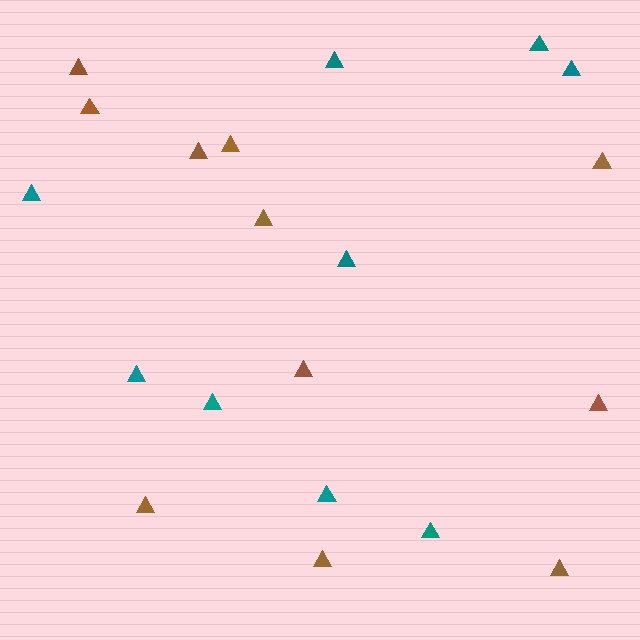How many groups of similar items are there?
There are 2 groups: one group of brown triangles (11) and one group of teal triangles (9).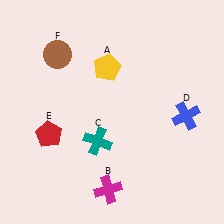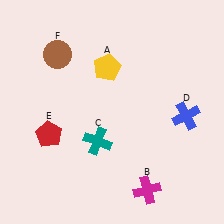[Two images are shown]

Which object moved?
The magenta cross (B) moved right.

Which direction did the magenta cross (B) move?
The magenta cross (B) moved right.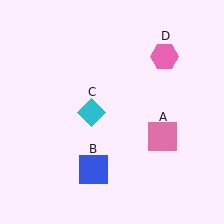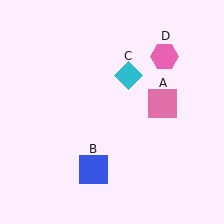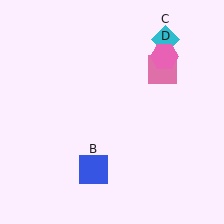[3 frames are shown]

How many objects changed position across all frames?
2 objects changed position: pink square (object A), cyan diamond (object C).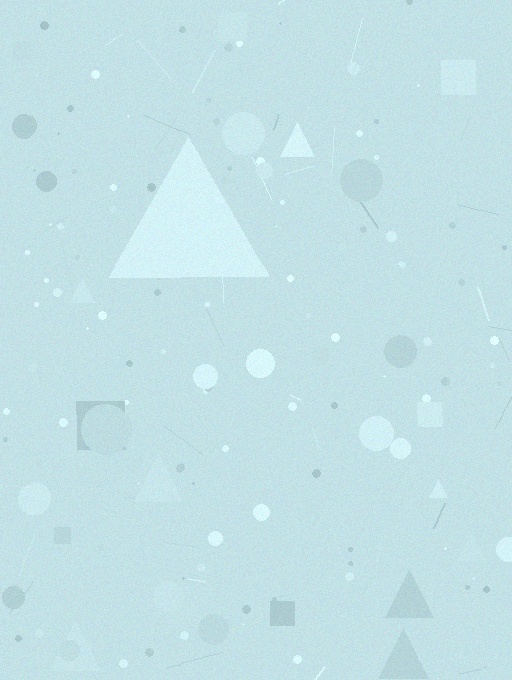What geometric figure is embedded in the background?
A triangle is embedded in the background.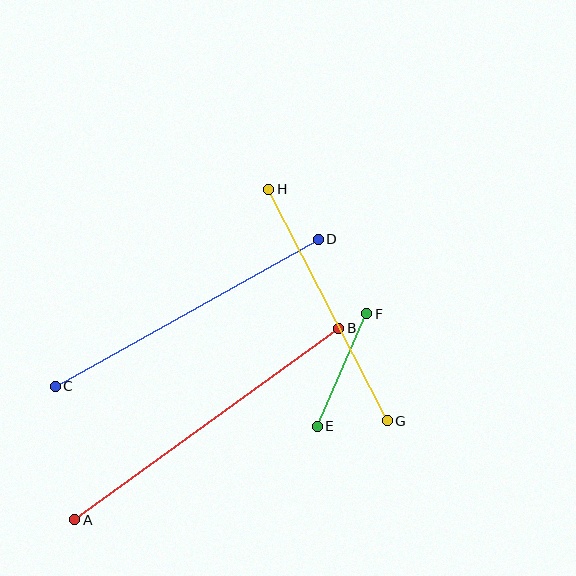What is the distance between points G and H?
The distance is approximately 260 pixels.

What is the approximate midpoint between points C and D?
The midpoint is at approximately (187, 313) pixels.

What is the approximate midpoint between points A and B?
The midpoint is at approximately (207, 424) pixels.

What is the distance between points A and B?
The distance is approximately 326 pixels.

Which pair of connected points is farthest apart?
Points A and B are farthest apart.